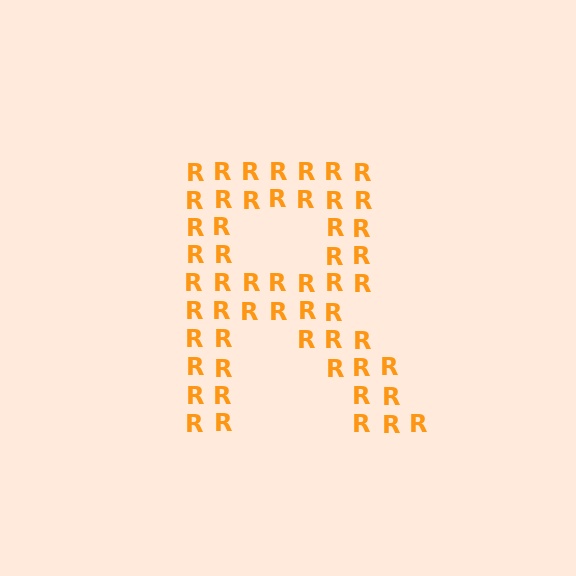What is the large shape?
The large shape is the letter R.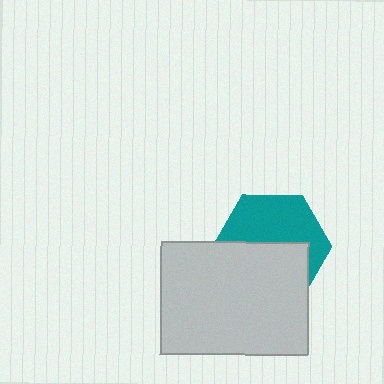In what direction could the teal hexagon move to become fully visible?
The teal hexagon could move up. That would shift it out from behind the light gray rectangle entirely.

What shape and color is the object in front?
The object in front is a light gray rectangle.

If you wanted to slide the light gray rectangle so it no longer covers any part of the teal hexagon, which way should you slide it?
Slide it down — that is the most direct way to separate the two shapes.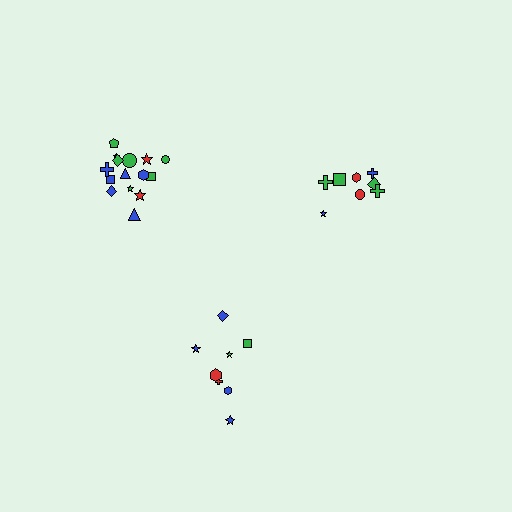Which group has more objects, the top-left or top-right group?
The top-left group.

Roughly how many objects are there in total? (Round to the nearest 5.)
Roughly 30 objects in total.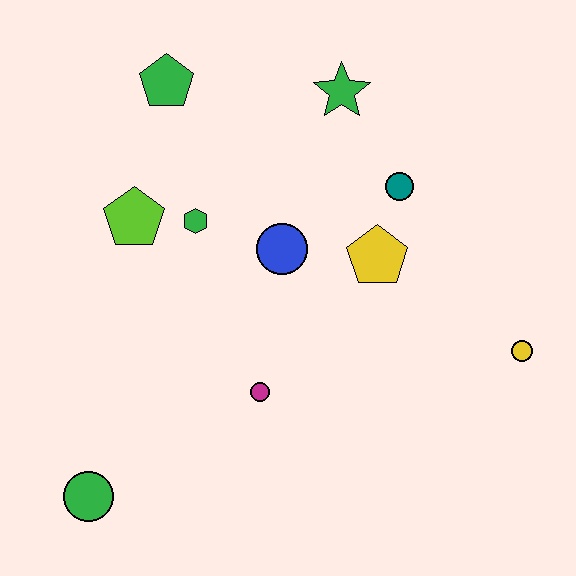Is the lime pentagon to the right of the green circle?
Yes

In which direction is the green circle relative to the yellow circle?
The green circle is to the left of the yellow circle.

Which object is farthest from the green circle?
The green star is farthest from the green circle.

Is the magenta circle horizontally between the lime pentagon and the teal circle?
Yes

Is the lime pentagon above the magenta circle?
Yes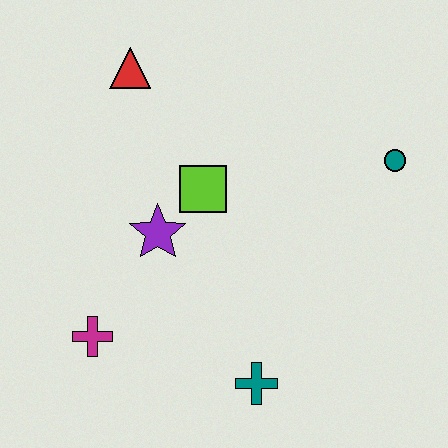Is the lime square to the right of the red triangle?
Yes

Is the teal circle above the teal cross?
Yes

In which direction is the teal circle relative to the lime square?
The teal circle is to the right of the lime square.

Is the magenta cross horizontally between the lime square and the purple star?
No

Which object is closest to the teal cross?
The magenta cross is closest to the teal cross.